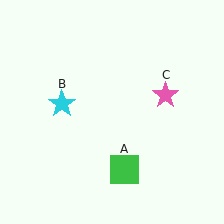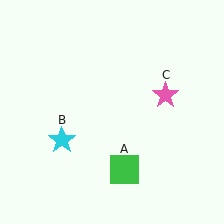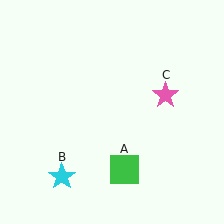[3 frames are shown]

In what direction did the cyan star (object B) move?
The cyan star (object B) moved down.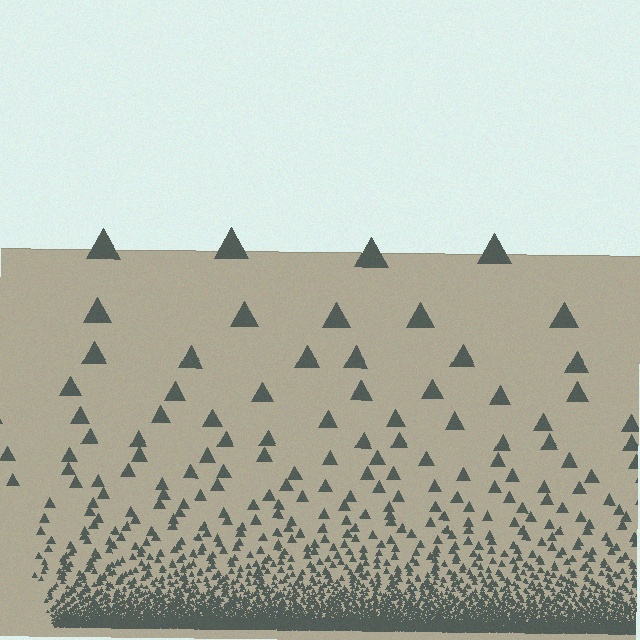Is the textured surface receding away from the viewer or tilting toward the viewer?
The surface appears to tilt toward the viewer. Texture elements get larger and sparser toward the top.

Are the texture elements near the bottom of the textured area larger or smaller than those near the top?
Smaller. The gradient is inverted — elements near the bottom are smaller and denser.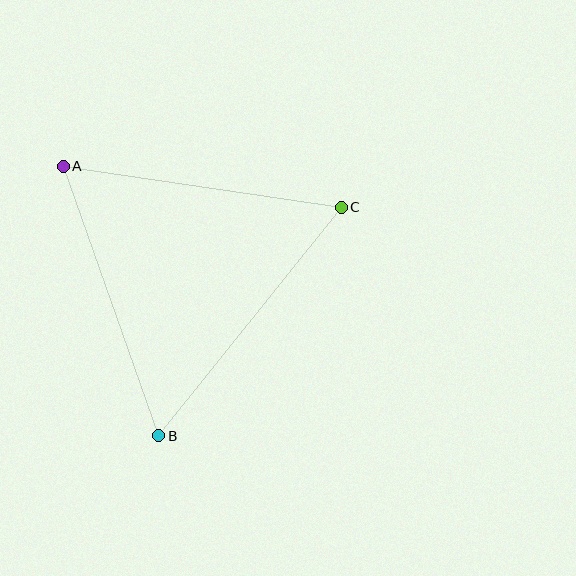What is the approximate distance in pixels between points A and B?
The distance between A and B is approximately 286 pixels.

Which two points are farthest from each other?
Points B and C are farthest from each other.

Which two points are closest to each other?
Points A and C are closest to each other.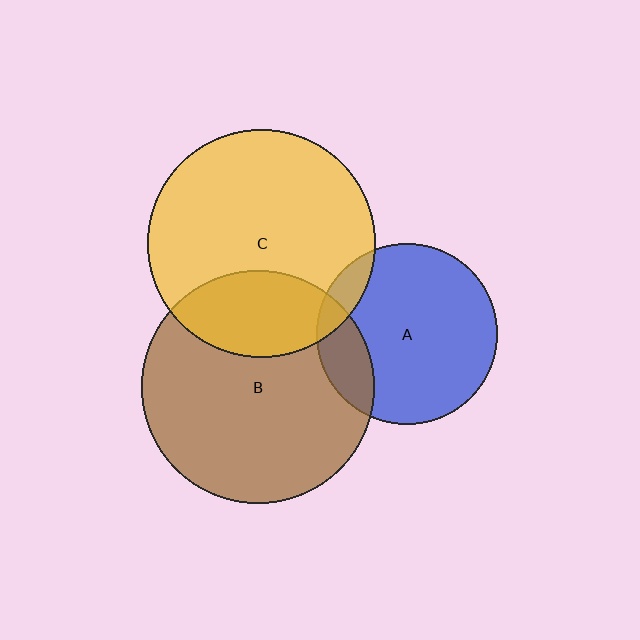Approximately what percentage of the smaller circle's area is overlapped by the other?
Approximately 10%.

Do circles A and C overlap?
Yes.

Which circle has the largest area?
Circle B (brown).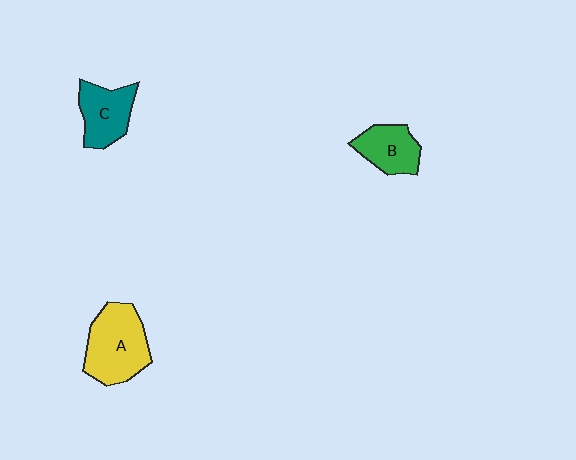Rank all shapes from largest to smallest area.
From largest to smallest: A (yellow), C (teal), B (green).